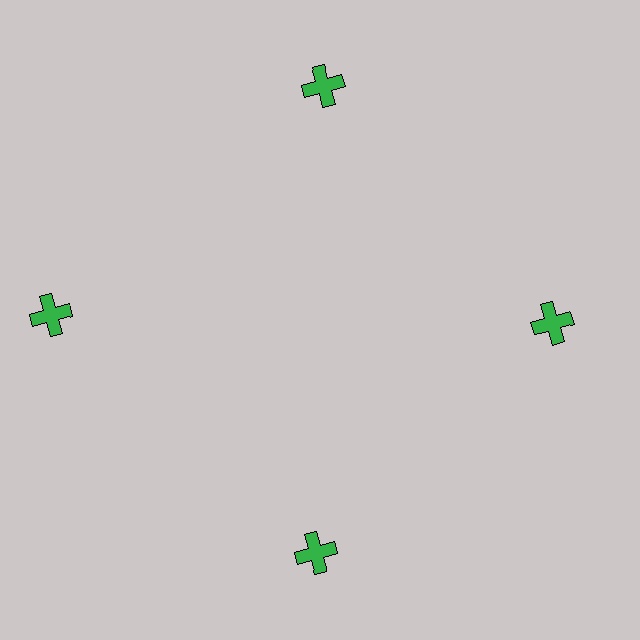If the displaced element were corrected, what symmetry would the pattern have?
It would have 4-fold rotational symmetry — the pattern would map onto itself every 90 degrees.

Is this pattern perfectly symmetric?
No. The 4 green crosses are arranged in a ring, but one element near the 9 o'clock position is pushed outward from the center, breaking the 4-fold rotational symmetry.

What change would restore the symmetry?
The symmetry would be restored by moving it inward, back onto the ring so that all 4 crosses sit at equal angles and equal distance from the center.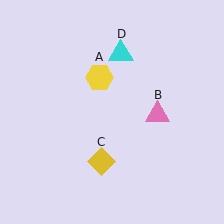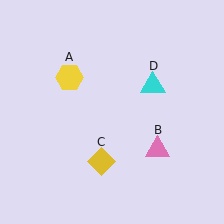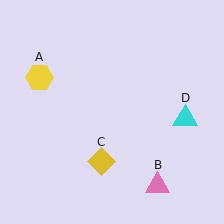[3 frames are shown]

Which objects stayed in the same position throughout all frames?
Yellow diamond (object C) remained stationary.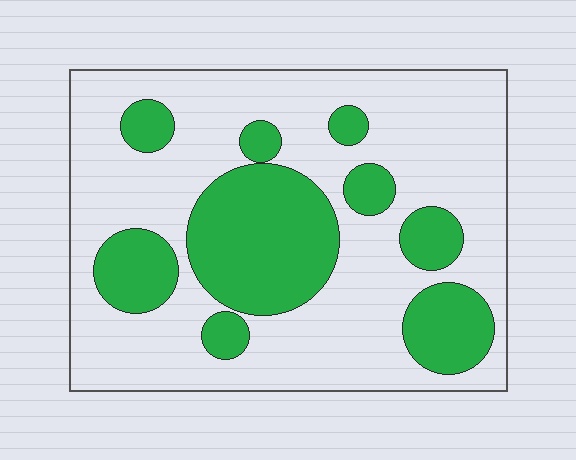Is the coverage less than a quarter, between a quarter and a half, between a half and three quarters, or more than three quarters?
Between a quarter and a half.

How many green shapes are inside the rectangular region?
9.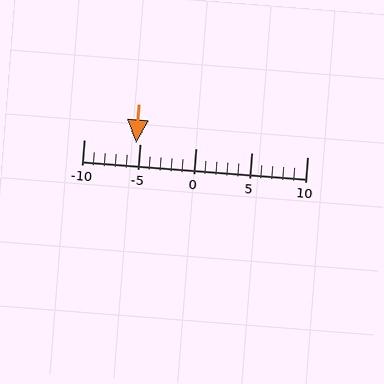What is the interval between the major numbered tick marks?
The major tick marks are spaced 5 units apart.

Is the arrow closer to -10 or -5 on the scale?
The arrow is closer to -5.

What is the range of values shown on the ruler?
The ruler shows values from -10 to 10.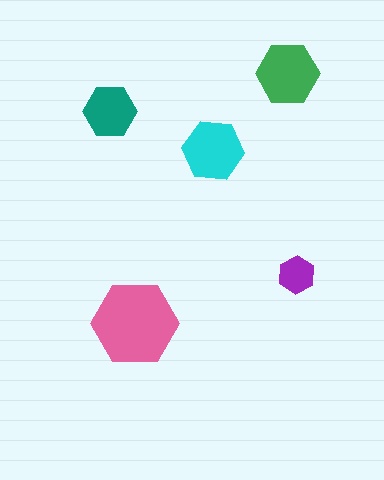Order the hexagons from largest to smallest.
the pink one, the green one, the cyan one, the teal one, the purple one.